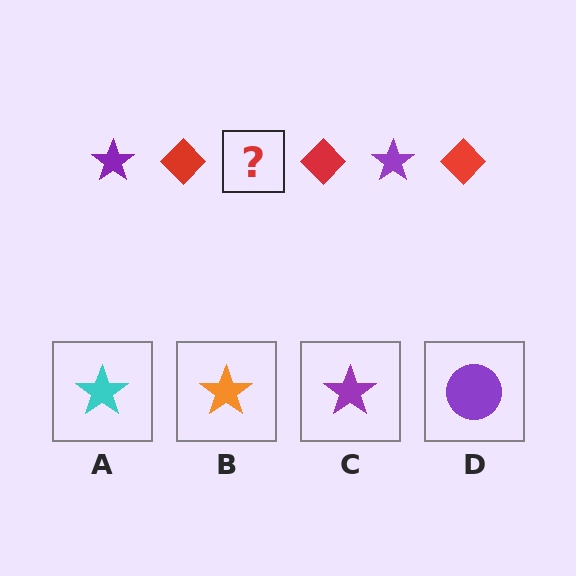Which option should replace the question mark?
Option C.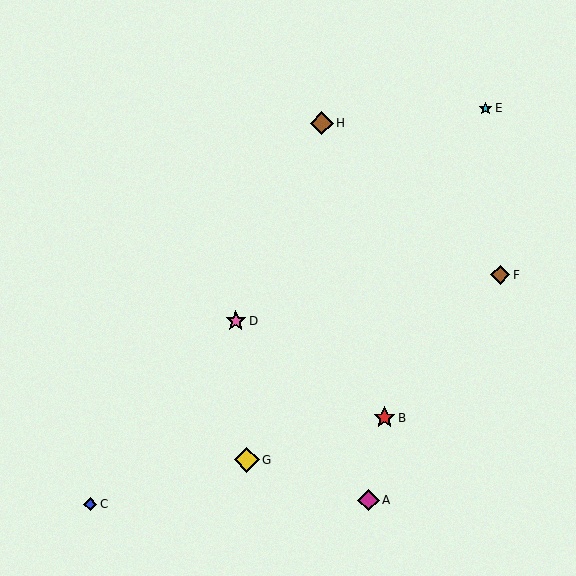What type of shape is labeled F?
Shape F is a brown diamond.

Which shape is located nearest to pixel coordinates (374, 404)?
The red star (labeled B) at (384, 418) is nearest to that location.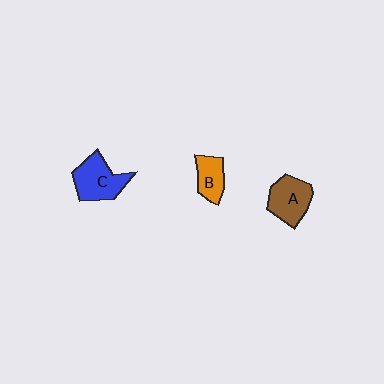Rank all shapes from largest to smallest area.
From largest to smallest: C (blue), A (brown), B (orange).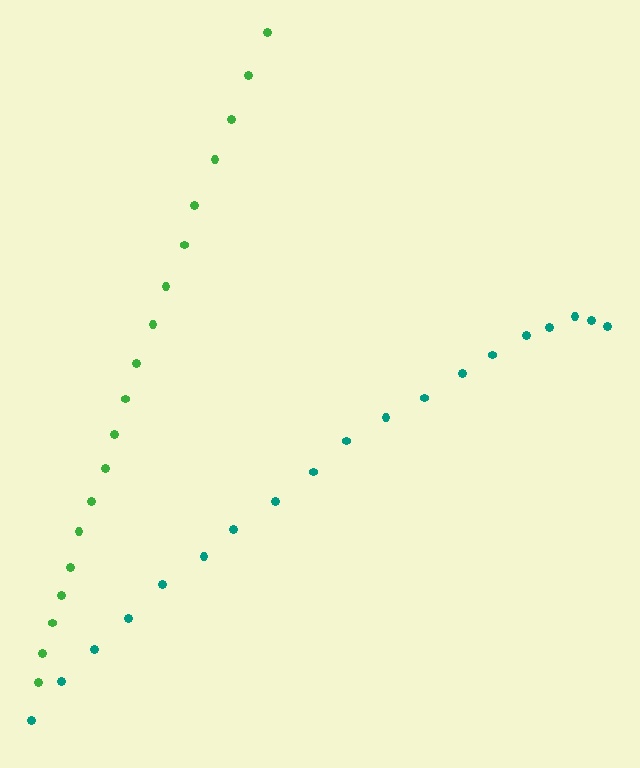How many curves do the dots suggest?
There are 2 distinct paths.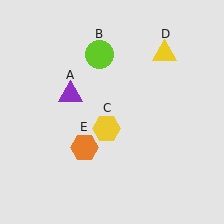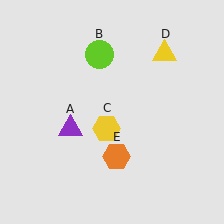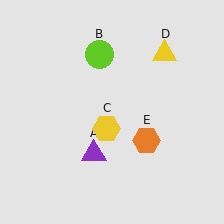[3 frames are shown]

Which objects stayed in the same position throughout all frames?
Lime circle (object B) and yellow hexagon (object C) and yellow triangle (object D) remained stationary.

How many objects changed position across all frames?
2 objects changed position: purple triangle (object A), orange hexagon (object E).